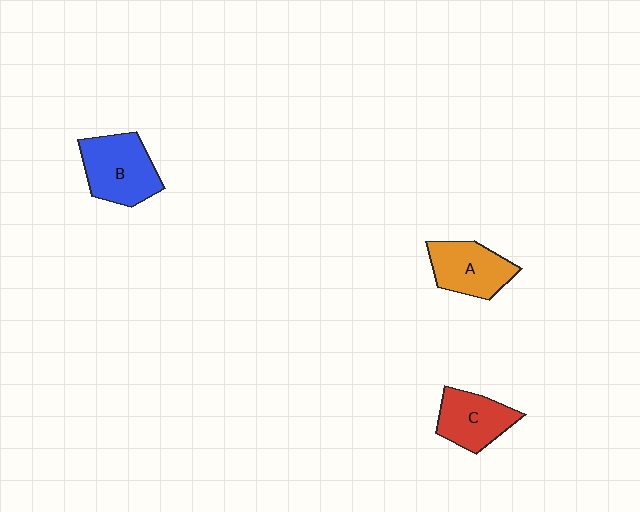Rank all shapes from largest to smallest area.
From largest to smallest: B (blue), A (orange), C (red).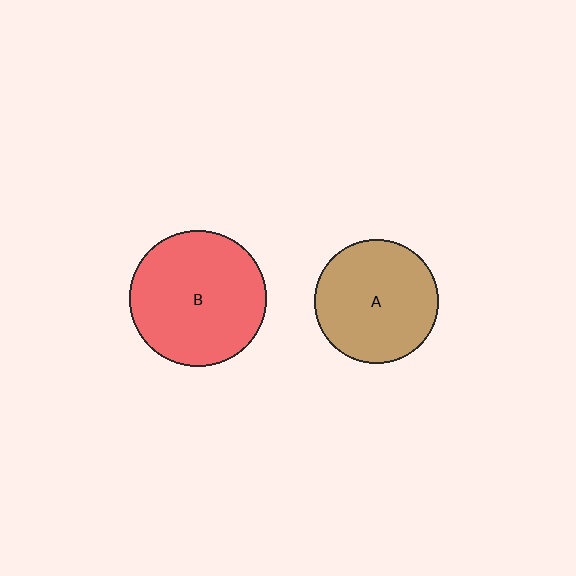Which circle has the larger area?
Circle B (red).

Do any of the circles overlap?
No, none of the circles overlap.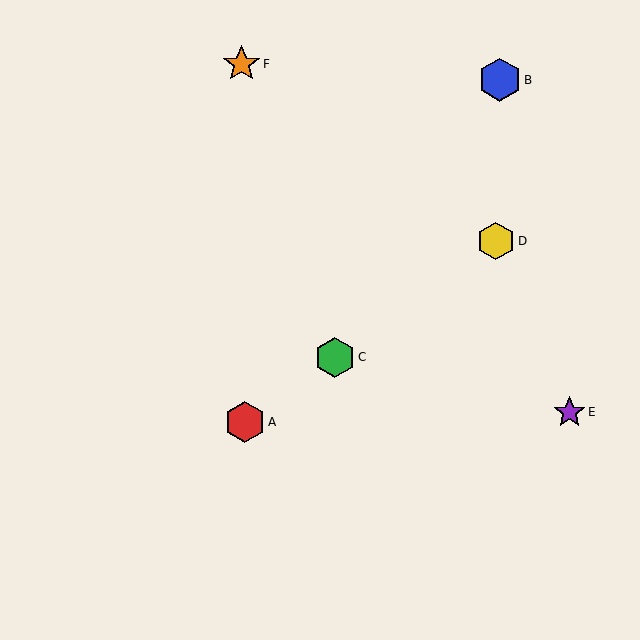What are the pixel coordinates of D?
Object D is at (496, 241).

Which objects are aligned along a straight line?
Objects A, C, D are aligned along a straight line.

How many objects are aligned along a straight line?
3 objects (A, C, D) are aligned along a straight line.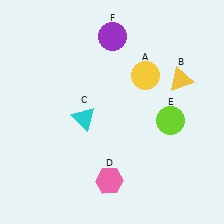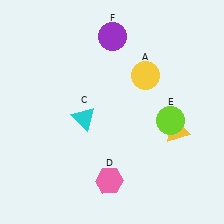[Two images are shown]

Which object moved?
The yellow triangle (B) moved down.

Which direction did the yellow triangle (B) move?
The yellow triangle (B) moved down.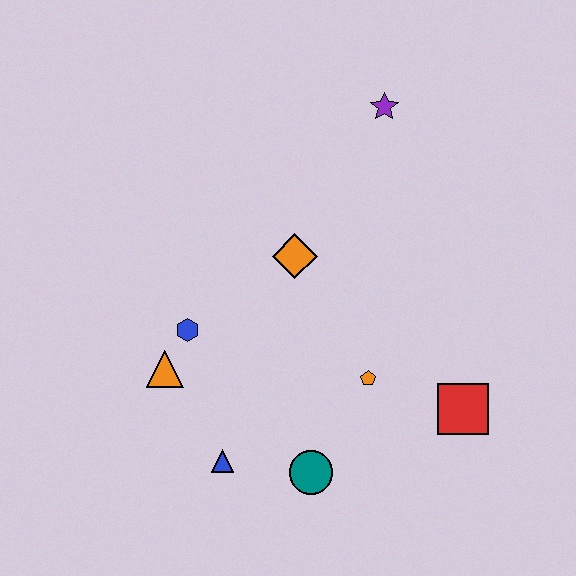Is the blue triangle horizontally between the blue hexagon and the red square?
Yes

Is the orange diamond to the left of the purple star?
Yes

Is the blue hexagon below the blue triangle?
No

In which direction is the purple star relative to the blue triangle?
The purple star is above the blue triangle.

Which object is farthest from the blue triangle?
The purple star is farthest from the blue triangle.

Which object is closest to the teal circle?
The blue triangle is closest to the teal circle.